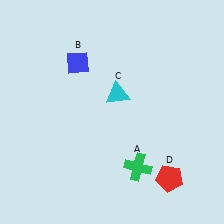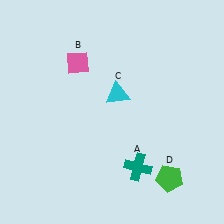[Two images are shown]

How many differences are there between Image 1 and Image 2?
There are 3 differences between the two images.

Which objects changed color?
A changed from green to teal. B changed from blue to pink. D changed from red to green.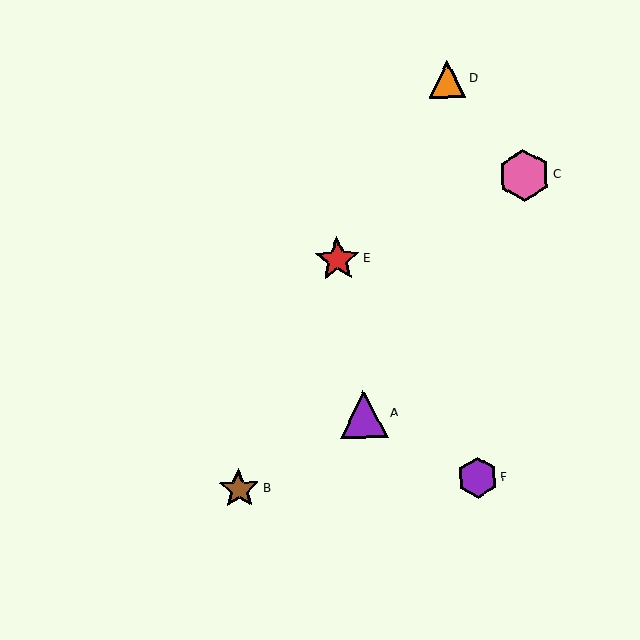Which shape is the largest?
The pink hexagon (labeled C) is the largest.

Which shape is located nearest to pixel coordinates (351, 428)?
The purple triangle (labeled A) at (363, 414) is nearest to that location.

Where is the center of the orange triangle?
The center of the orange triangle is at (447, 79).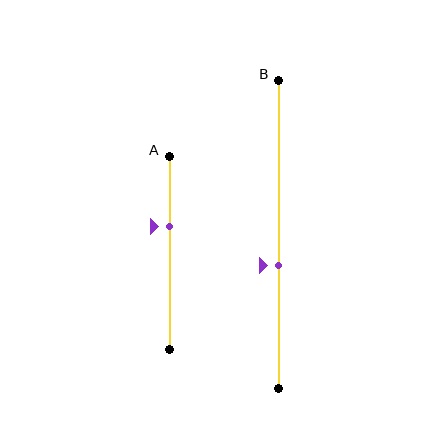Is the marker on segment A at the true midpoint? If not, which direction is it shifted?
No, the marker on segment A is shifted upward by about 14% of the segment length.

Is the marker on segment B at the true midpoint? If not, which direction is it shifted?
No, the marker on segment B is shifted downward by about 10% of the segment length.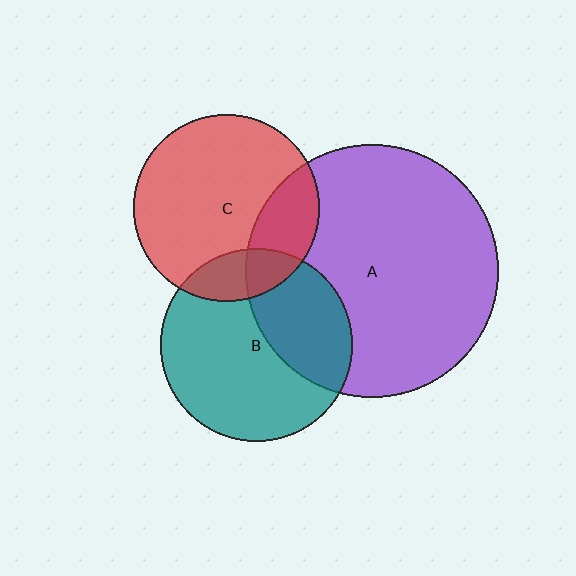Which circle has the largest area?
Circle A (purple).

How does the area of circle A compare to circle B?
Approximately 1.7 times.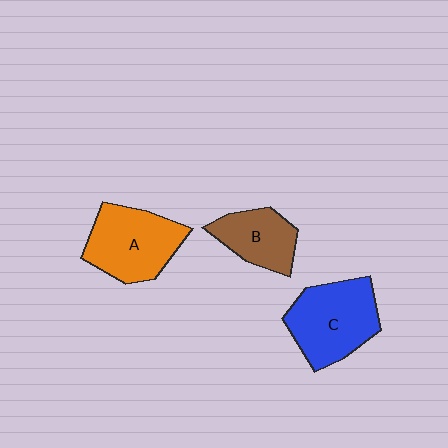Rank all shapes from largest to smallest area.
From largest to smallest: C (blue), A (orange), B (brown).